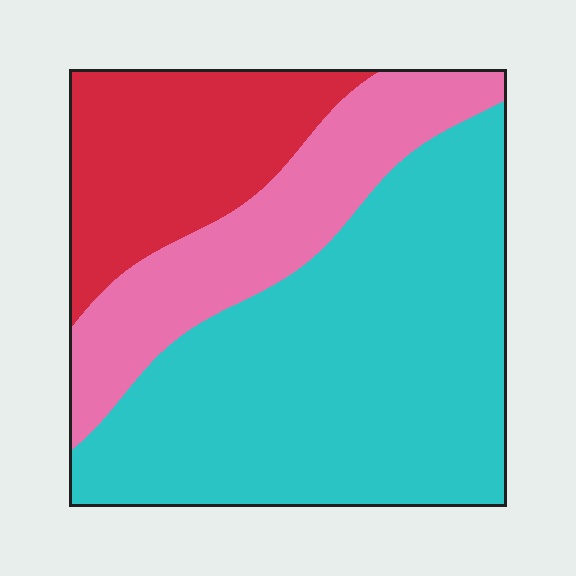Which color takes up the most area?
Cyan, at roughly 55%.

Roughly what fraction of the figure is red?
Red takes up about one fifth (1/5) of the figure.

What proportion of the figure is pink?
Pink takes up about one quarter (1/4) of the figure.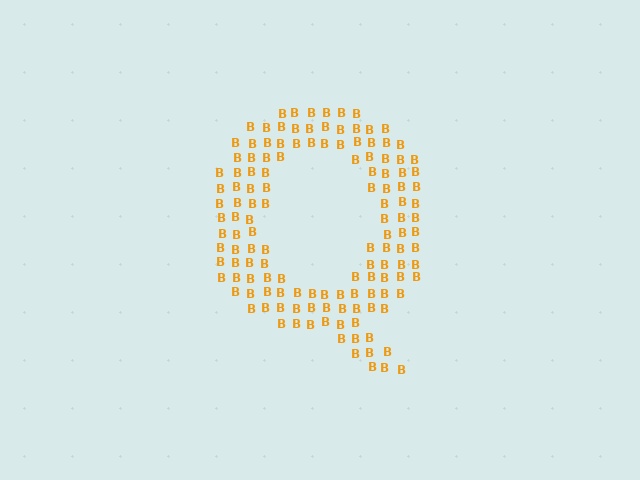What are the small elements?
The small elements are letter B's.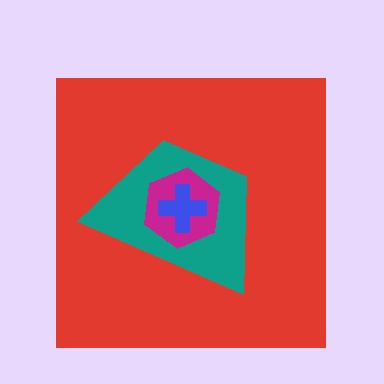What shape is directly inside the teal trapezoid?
The magenta hexagon.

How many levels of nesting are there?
4.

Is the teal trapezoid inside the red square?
Yes.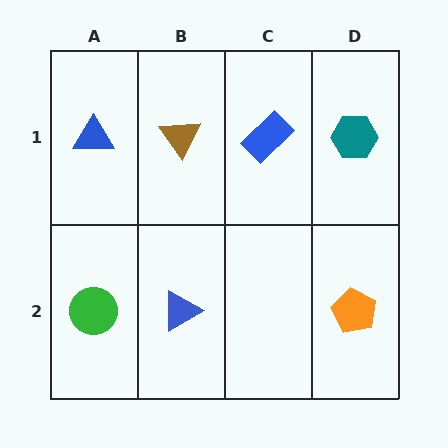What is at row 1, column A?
A blue triangle.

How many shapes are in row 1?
4 shapes.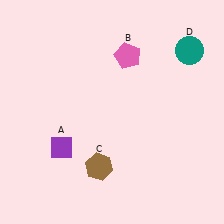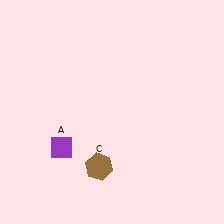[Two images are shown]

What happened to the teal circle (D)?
The teal circle (D) was removed in Image 2. It was in the top-right area of Image 1.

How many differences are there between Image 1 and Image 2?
There are 2 differences between the two images.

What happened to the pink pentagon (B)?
The pink pentagon (B) was removed in Image 2. It was in the top-right area of Image 1.